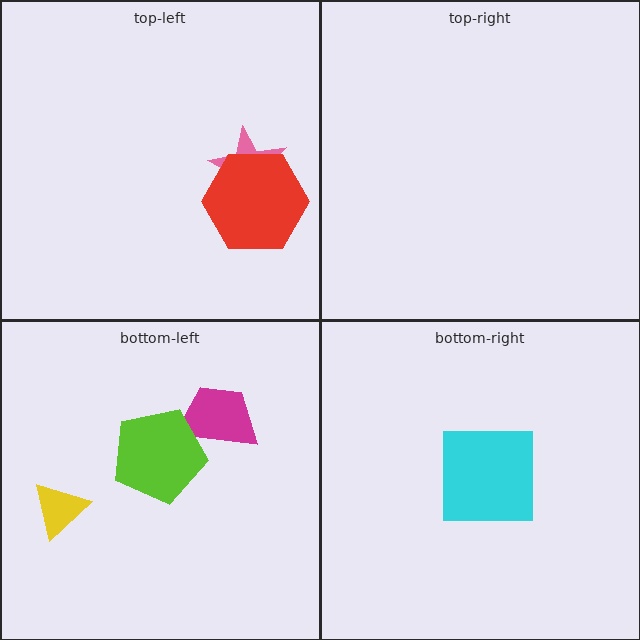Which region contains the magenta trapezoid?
The bottom-left region.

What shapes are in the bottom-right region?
The cyan square.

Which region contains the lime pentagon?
The bottom-left region.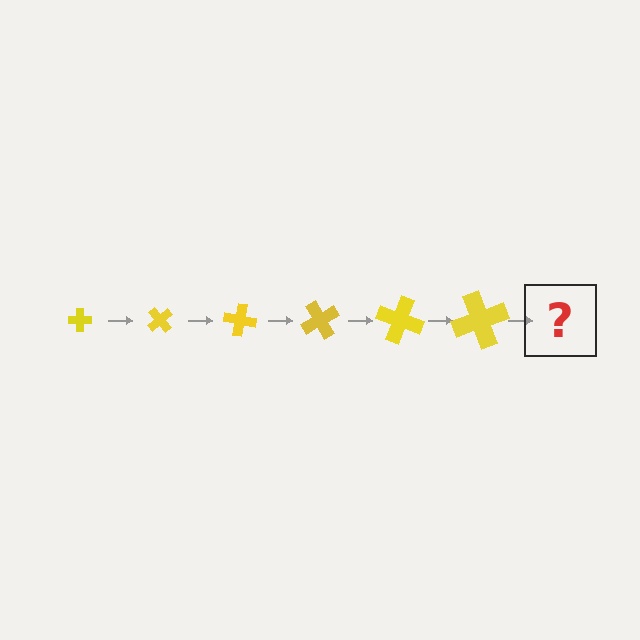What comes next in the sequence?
The next element should be a cross, larger than the previous one and rotated 300 degrees from the start.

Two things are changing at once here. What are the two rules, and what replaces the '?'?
The two rules are that the cross grows larger each step and it rotates 50 degrees each step. The '?' should be a cross, larger than the previous one and rotated 300 degrees from the start.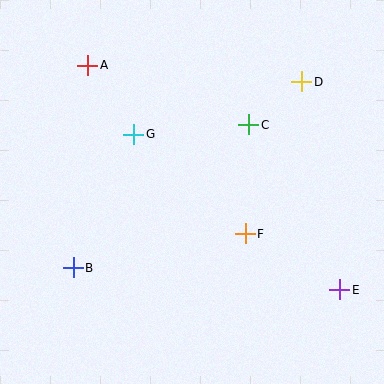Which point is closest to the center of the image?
Point F at (245, 234) is closest to the center.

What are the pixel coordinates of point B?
Point B is at (73, 268).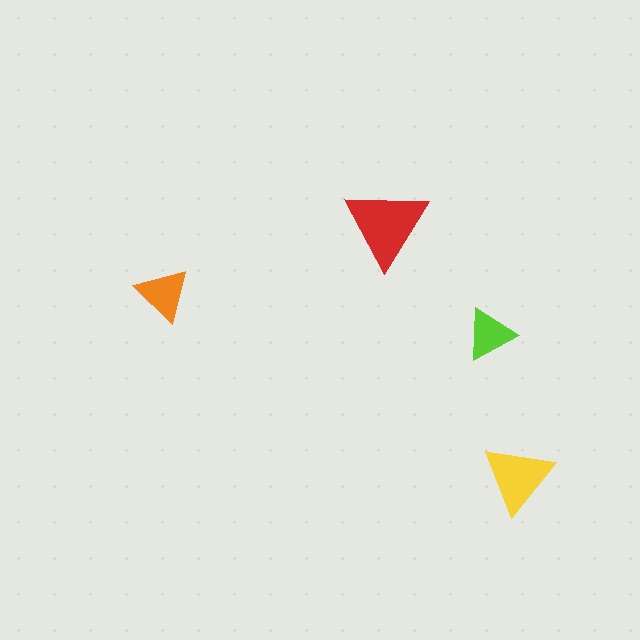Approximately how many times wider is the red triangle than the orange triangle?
About 1.5 times wider.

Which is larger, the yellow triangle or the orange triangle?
The yellow one.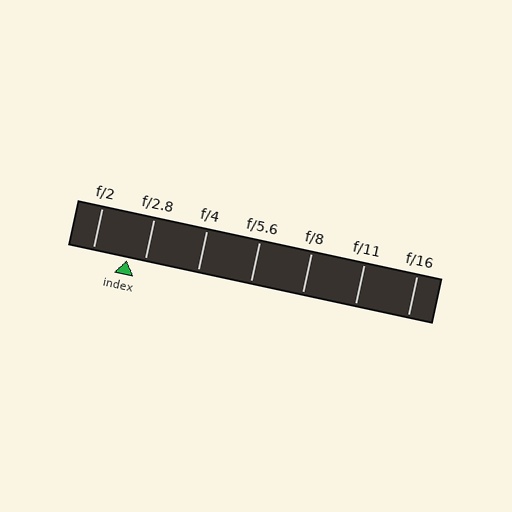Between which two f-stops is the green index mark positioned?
The index mark is between f/2 and f/2.8.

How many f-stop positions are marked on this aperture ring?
There are 7 f-stop positions marked.